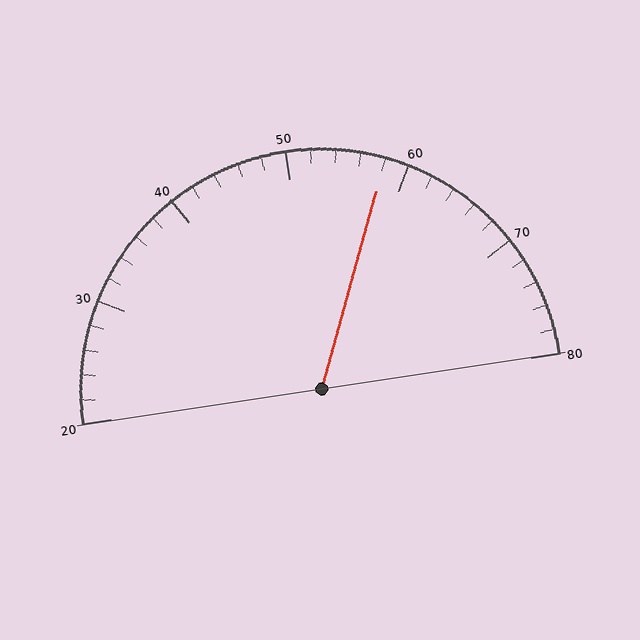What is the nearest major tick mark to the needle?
The nearest major tick mark is 60.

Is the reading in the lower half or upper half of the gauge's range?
The reading is in the upper half of the range (20 to 80).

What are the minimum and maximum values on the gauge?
The gauge ranges from 20 to 80.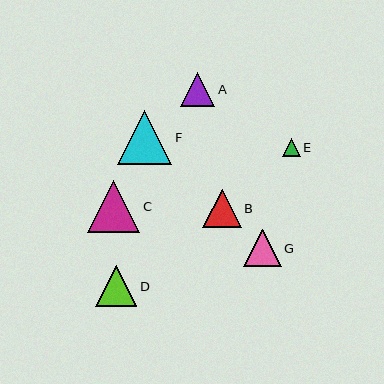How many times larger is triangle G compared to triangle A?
Triangle G is approximately 1.1 times the size of triangle A.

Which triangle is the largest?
Triangle F is the largest with a size of approximately 54 pixels.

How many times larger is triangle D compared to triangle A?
Triangle D is approximately 1.2 times the size of triangle A.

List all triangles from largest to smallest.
From largest to smallest: F, C, D, B, G, A, E.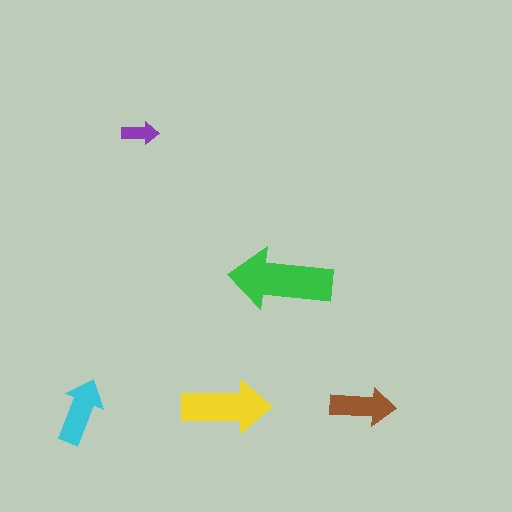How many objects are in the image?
There are 5 objects in the image.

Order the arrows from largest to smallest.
the green one, the yellow one, the cyan one, the brown one, the purple one.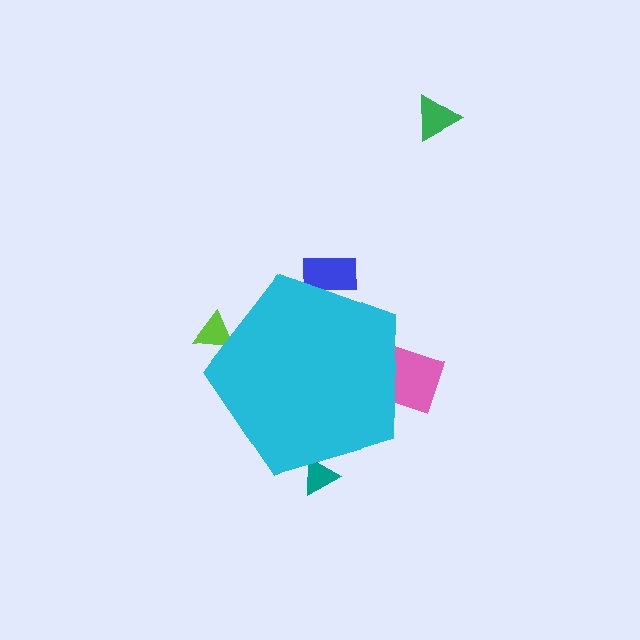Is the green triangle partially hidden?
No, the green triangle is fully visible.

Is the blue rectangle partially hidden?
Yes, the blue rectangle is partially hidden behind the cyan pentagon.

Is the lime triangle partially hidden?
Yes, the lime triangle is partially hidden behind the cyan pentagon.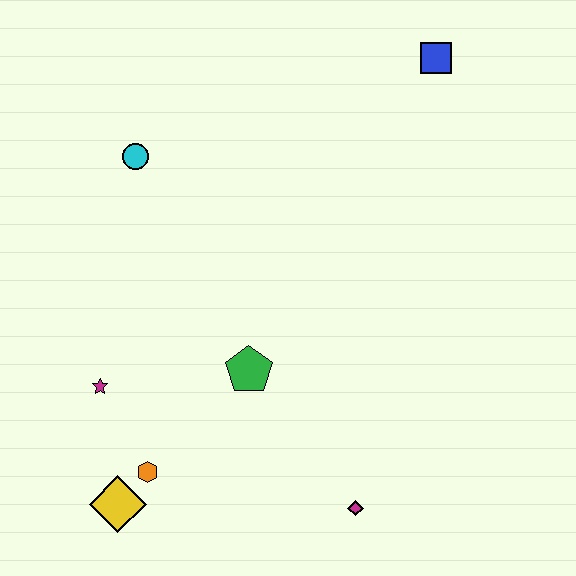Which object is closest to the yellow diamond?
The orange hexagon is closest to the yellow diamond.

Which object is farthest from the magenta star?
The blue square is farthest from the magenta star.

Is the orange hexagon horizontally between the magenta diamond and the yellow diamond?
Yes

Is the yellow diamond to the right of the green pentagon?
No